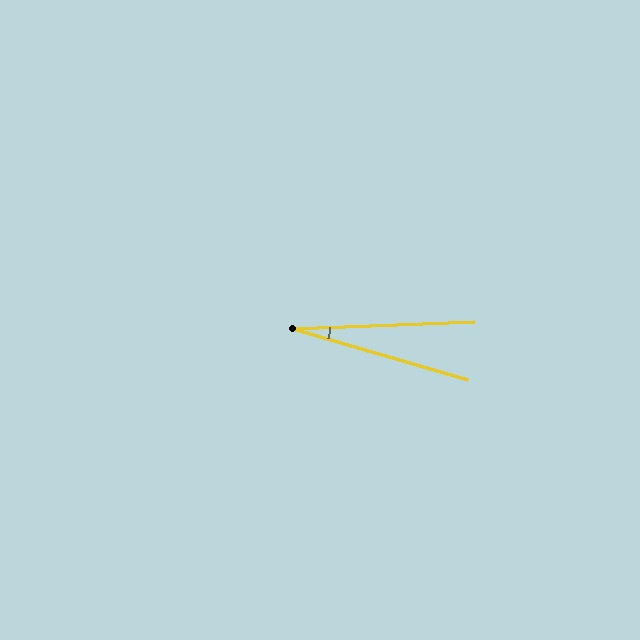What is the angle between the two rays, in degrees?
Approximately 19 degrees.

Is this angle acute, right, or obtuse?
It is acute.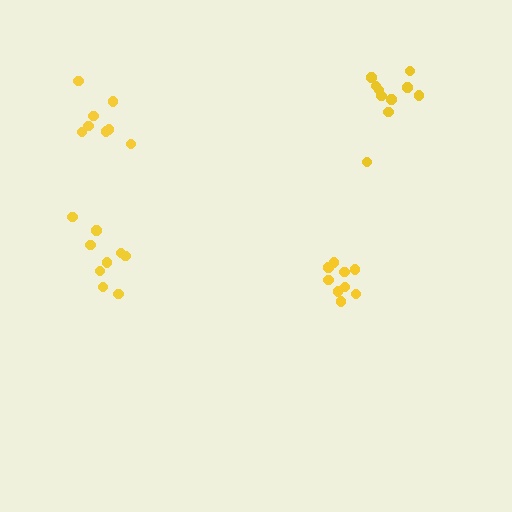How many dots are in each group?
Group 1: 9 dots, Group 2: 8 dots, Group 3: 9 dots, Group 4: 10 dots (36 total).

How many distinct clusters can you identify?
There are 4 distinct clusters.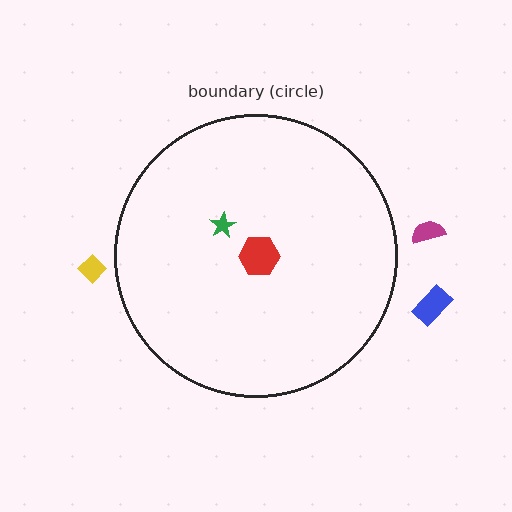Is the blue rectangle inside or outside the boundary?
Outside.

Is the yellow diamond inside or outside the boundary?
Outside.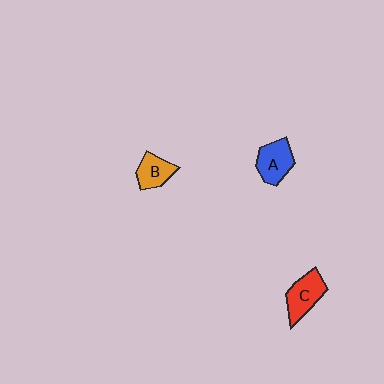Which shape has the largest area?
Shape C (red).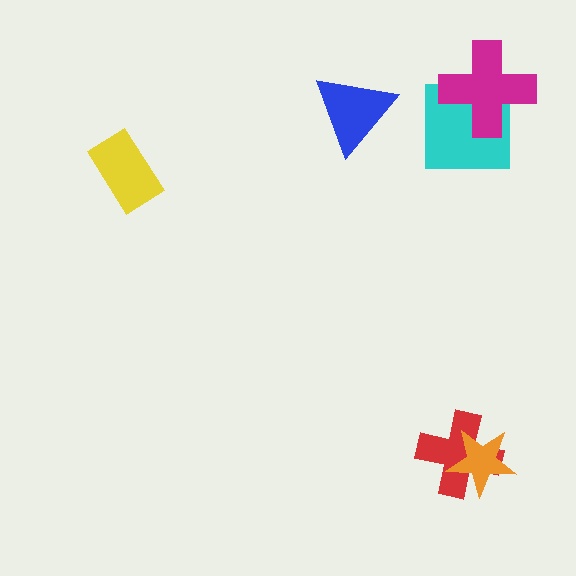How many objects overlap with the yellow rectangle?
0 objects overlap with the yellow rectangle.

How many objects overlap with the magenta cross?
1 object overlaps with the magenta cross.